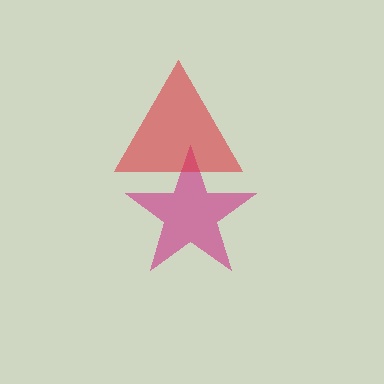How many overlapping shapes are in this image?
There are 2 overlapping shapes in the image.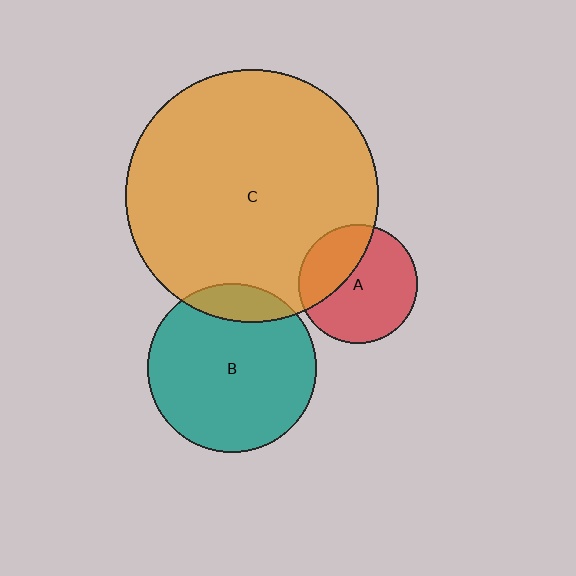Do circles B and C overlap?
Yes.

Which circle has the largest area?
Circle C (orange).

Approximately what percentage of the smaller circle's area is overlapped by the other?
Approximately 15%.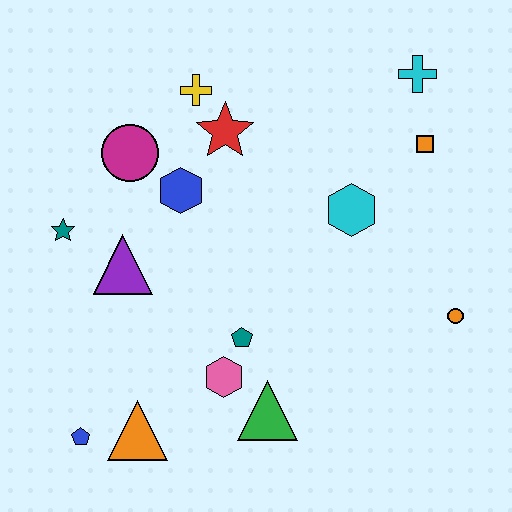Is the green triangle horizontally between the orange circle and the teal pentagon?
Yes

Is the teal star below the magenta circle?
Yes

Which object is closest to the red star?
The yellow cross is closest to the red star.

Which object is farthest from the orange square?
The blue pentagon is farthest from the orange square.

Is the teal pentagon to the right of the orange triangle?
Yes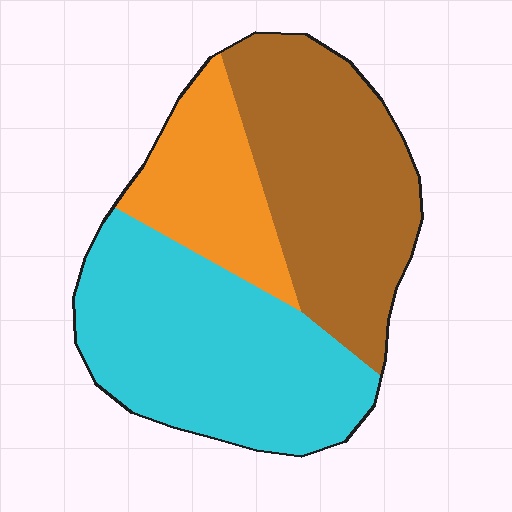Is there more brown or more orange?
Brown.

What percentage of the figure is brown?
Brown takes up between a third and a half of the figure.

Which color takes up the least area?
Orange, at roughly 20%.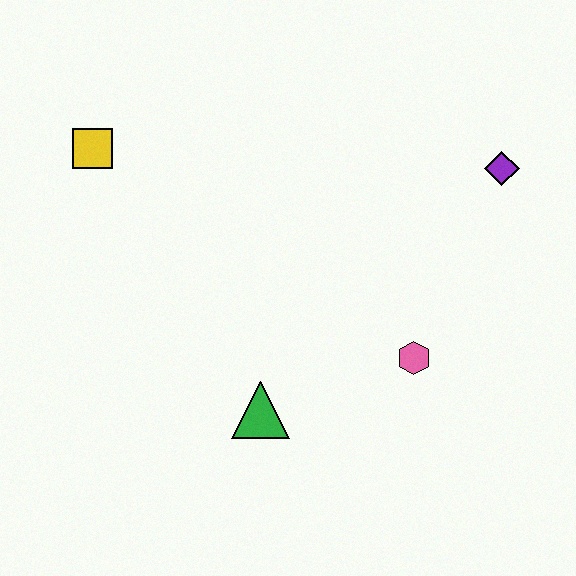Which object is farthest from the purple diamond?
The yellow square is farthest from the purple diamond.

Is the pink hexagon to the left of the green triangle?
No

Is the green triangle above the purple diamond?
No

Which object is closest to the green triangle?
The pink hexagon is closest to the green triangle.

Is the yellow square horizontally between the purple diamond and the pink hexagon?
No